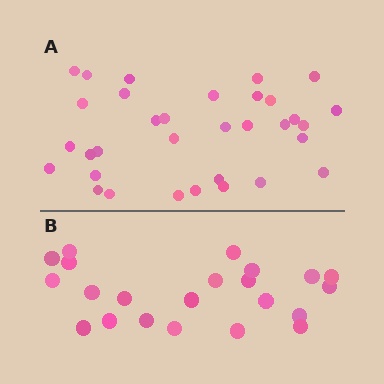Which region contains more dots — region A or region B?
Region A (the top region) has more dots.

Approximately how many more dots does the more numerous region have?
Region A has roughly 12 or so more dots than region B.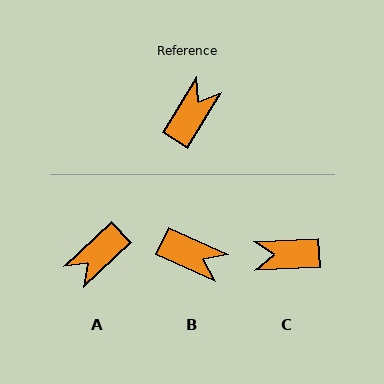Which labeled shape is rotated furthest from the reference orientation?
A, about 164 degrees away.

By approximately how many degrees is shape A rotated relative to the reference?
Approximately 164 degrees counter-clockwise.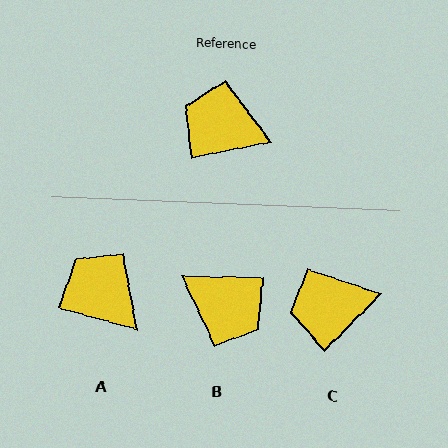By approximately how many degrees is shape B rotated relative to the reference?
Approximately 168 degrees counter-clockwise.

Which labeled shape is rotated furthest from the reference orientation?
B, about 168 degrees away.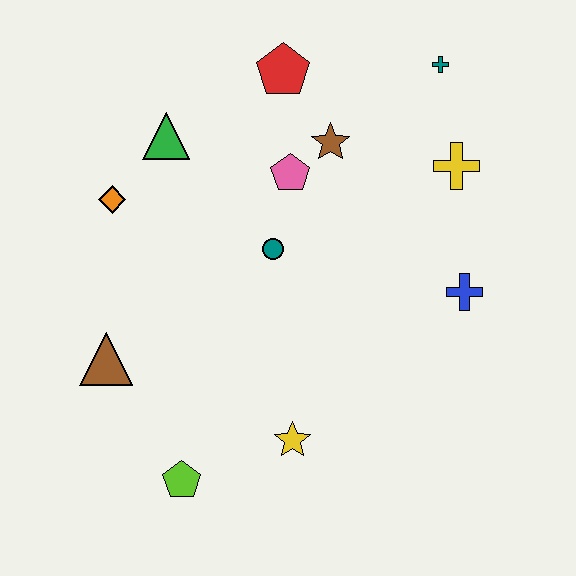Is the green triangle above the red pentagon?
No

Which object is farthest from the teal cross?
The lime pentagon is farthest from the teal cross.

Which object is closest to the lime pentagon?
The yellow star is closest to the lime pentagon.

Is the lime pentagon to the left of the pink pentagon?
Yes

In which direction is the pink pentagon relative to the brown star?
The pink pentagon is to the left of the brown star.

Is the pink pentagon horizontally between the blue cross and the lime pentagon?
Yes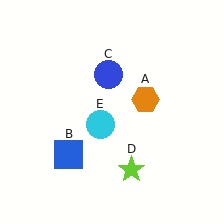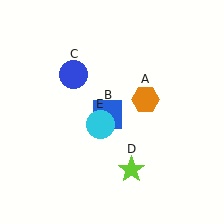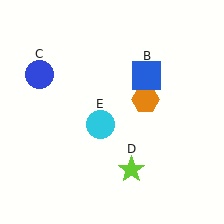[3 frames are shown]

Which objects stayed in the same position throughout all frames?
Orange hexagon (object A) and lime star (object D) and cyan circle (object E) remained stationary.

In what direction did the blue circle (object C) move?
The blue circle (object C) moved left.